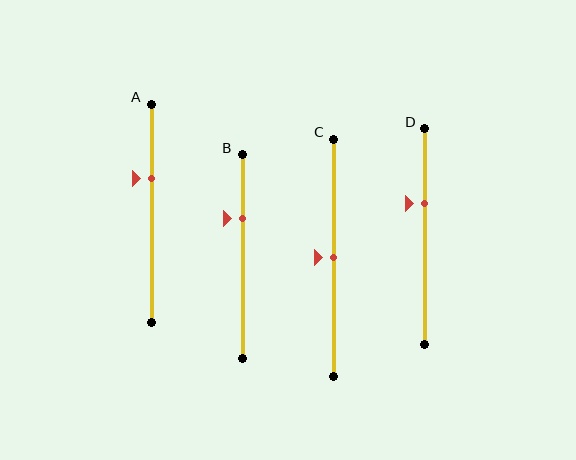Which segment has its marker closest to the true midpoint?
Segment C has its marker closest to the true midpoint.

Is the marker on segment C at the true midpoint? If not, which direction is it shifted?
Yes, the marker on segment C is at the true midpoint.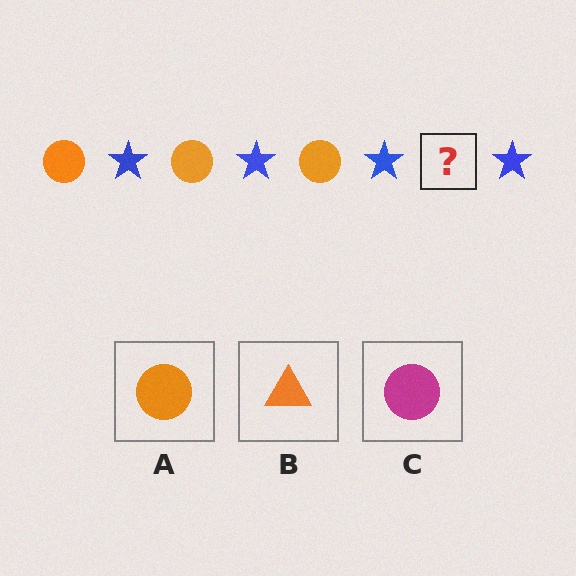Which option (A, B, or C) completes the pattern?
A.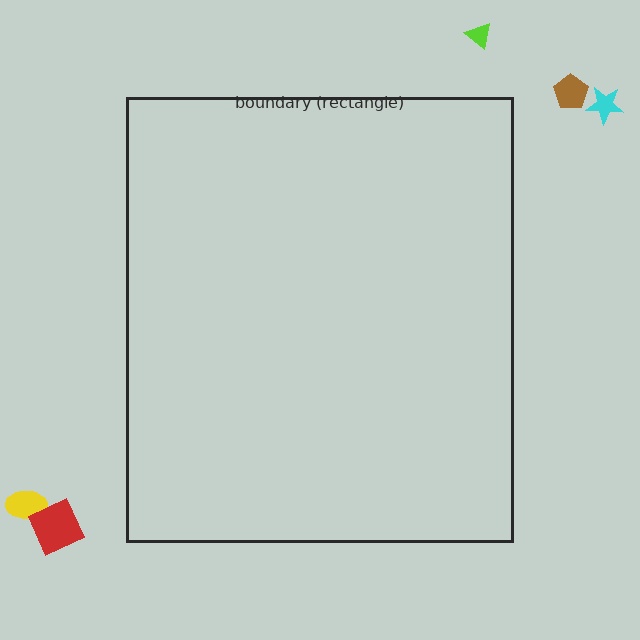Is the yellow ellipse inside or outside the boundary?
Outside.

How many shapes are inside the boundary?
0 inside, 5 outside.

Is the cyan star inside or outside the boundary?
Outside.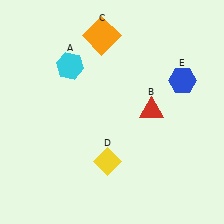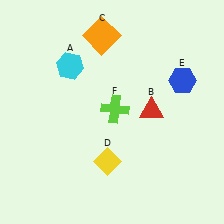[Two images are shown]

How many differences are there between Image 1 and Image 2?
There is 1 difference between the two images.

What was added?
A lime cross (F) was added in Image 2.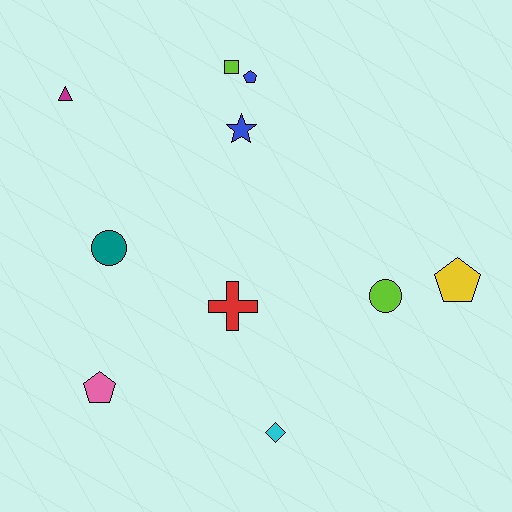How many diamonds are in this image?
There is 1 diamond.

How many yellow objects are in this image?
There is 1 yellow object.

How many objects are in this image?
There are 10 objects.